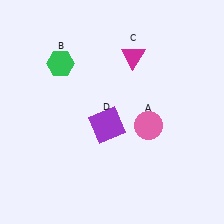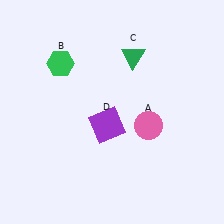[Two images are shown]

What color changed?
The triangle (C) changed from magenta in Image 1 to green in Image 2.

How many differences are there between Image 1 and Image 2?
There is 1 difference between the two images.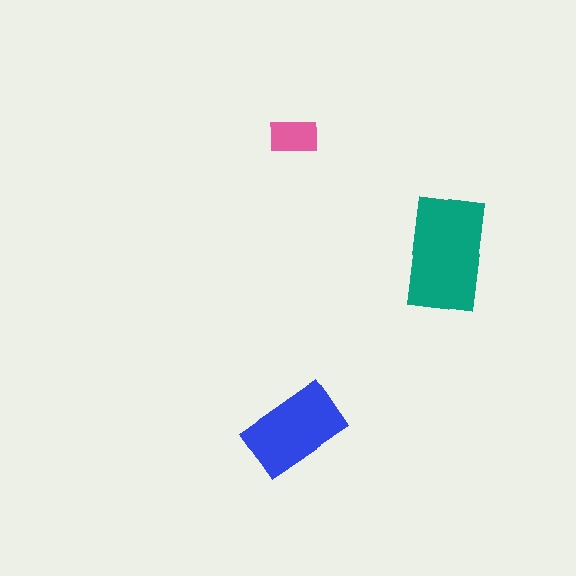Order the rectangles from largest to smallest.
the teal one, the blue one, the pink one.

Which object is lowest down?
The blue rectangle is bottommost.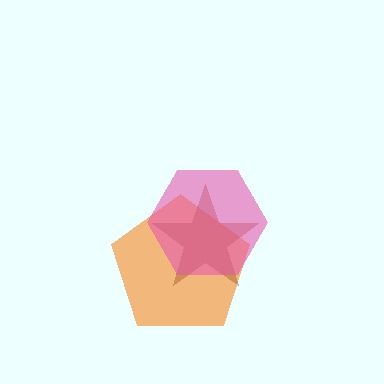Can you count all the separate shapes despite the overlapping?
Yes, there are 3 separate shapes.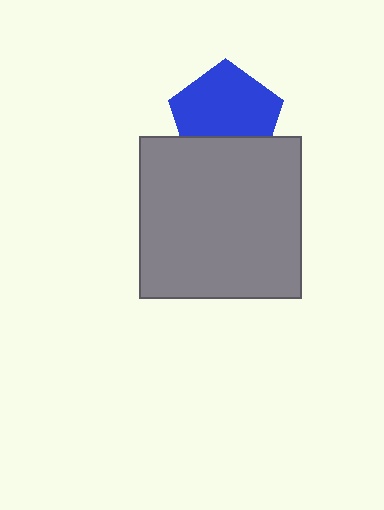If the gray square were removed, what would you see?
You would see the complete blue pentagon.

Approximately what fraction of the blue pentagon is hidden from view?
Roughly 30% of the blue pentagon is hidden behind the gray square.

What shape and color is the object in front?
The object in front is a gray square.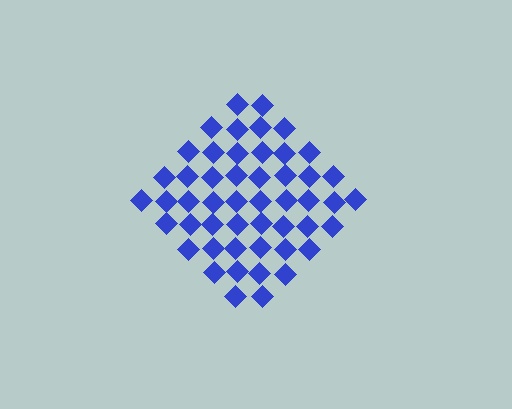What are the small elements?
The small elements are diamonds.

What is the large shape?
The large shape is a diamond.